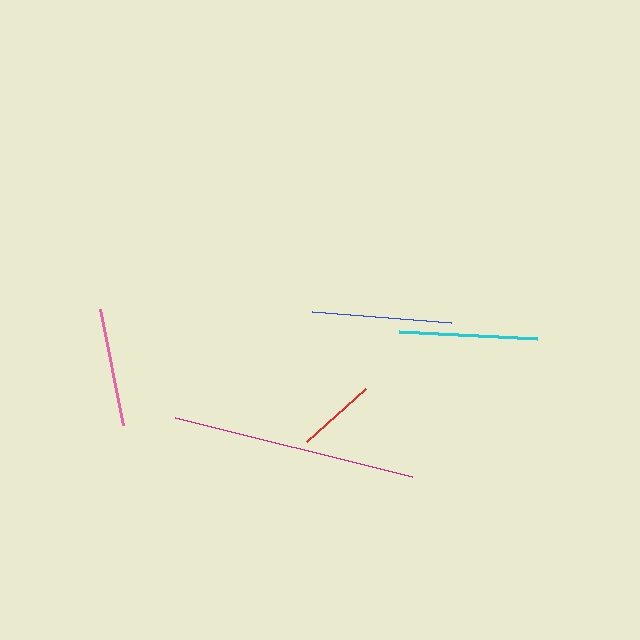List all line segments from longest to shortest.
From longest to shortest: magenta, blue, cyan, pink, red.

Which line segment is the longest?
The magenta line is the longest at approximately 244 pixels.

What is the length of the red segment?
The red segment is approximately 79 pixels long.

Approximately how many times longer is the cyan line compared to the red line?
The cyan line is approximately 1.8 times the length of the red line.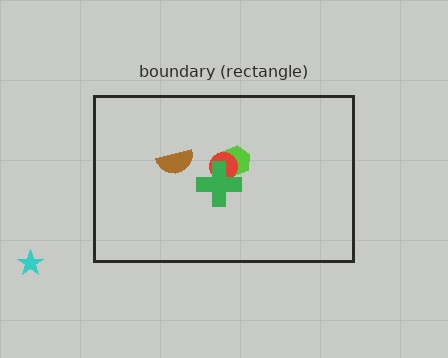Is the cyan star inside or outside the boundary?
Outside.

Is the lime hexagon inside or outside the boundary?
Inside.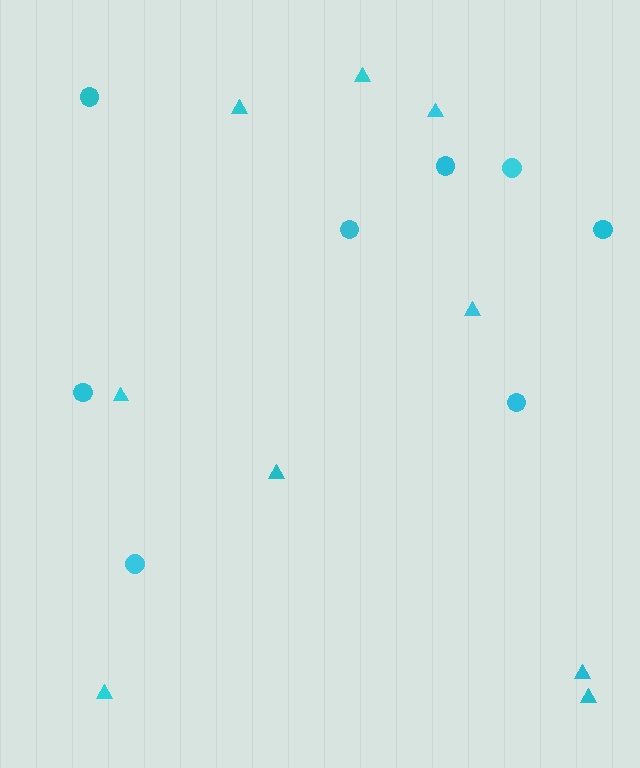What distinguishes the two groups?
There are 2 groups: one group of circles (8) and one group of triangles (9).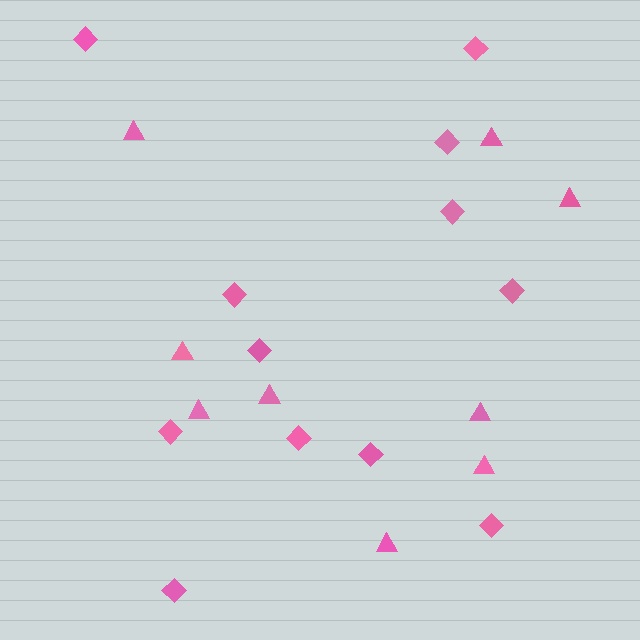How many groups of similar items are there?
There are 2 groups: one group of triangles (9) and one group of diamonds (12).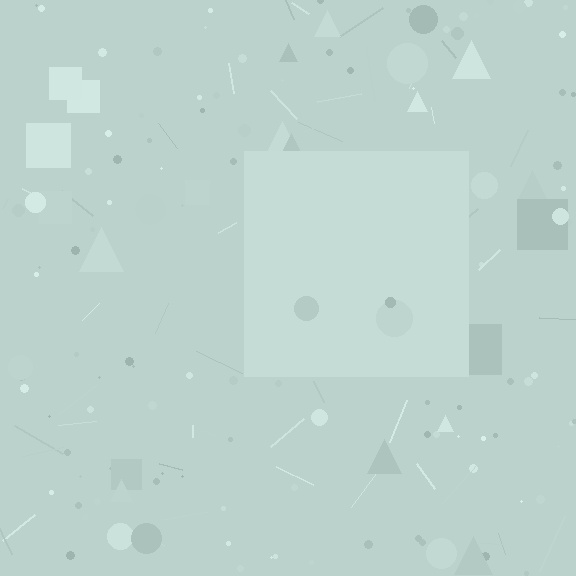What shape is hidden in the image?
A square is hidden in the image.